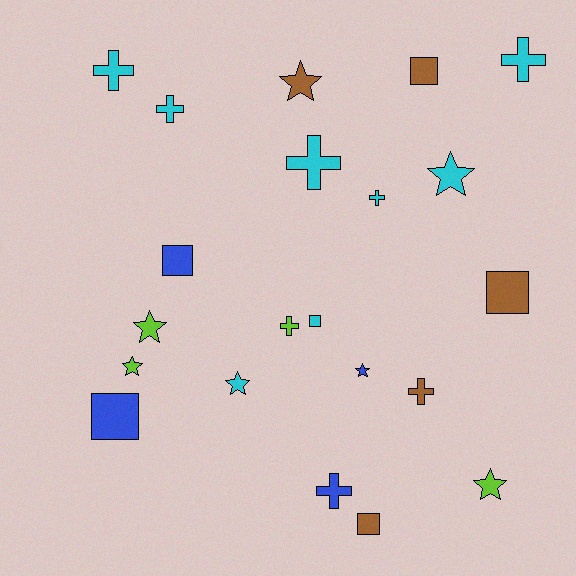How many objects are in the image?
There are 21 objects.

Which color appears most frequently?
Cyan, with 8 objects.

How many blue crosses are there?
There is 1 blue cross.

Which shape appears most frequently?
Cross, with 8 objects.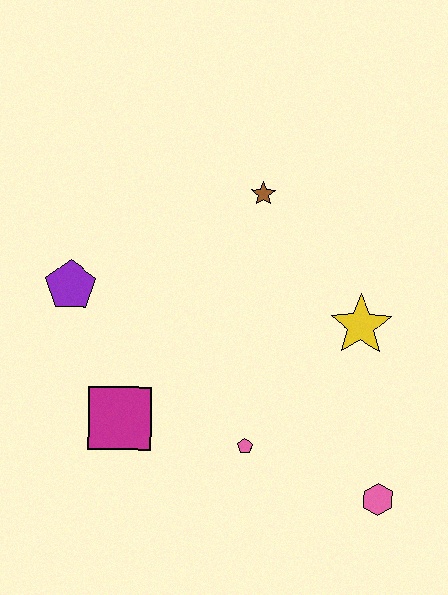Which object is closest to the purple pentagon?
The magenta square is closest to the purple pentagon.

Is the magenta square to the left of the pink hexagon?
Yes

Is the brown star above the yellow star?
Yes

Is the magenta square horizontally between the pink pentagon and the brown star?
No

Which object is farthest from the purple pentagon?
The pink hexagon is farthest from the purple pentagon.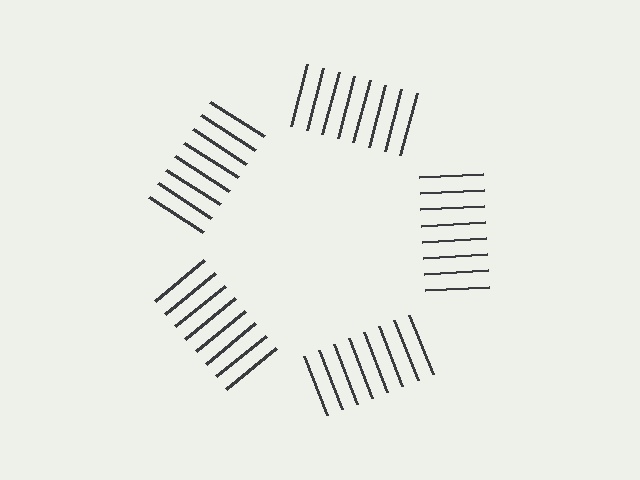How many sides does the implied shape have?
5 sides — the line-ends trace a pentagon.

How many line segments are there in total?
40 — 8 along each of the 5 edges.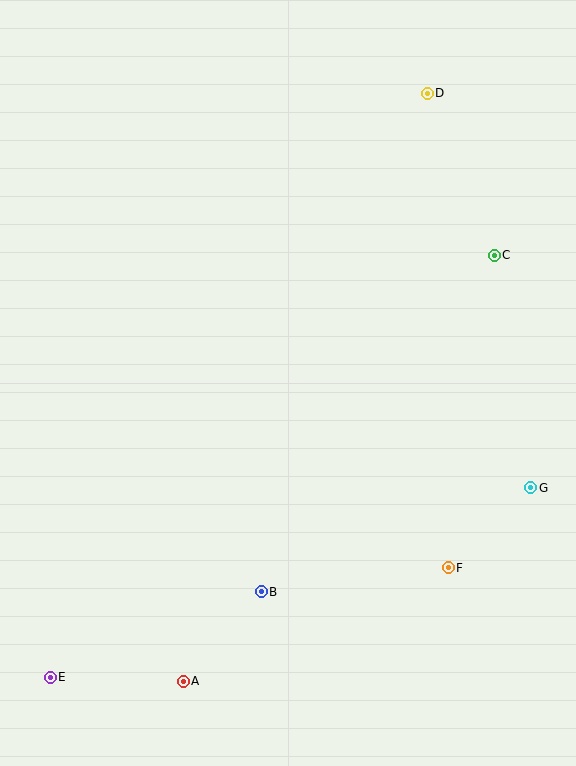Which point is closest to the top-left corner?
Point D is closest to the top-left corner.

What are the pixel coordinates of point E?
Point E is at (50, 677).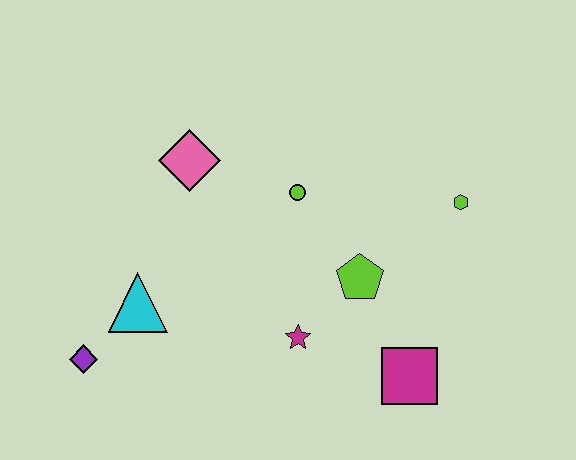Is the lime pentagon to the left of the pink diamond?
No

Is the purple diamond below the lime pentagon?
Yes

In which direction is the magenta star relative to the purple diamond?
The magenta star is to the right of the purple diamond.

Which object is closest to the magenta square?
The lime pentagon is closest to the magenta square.